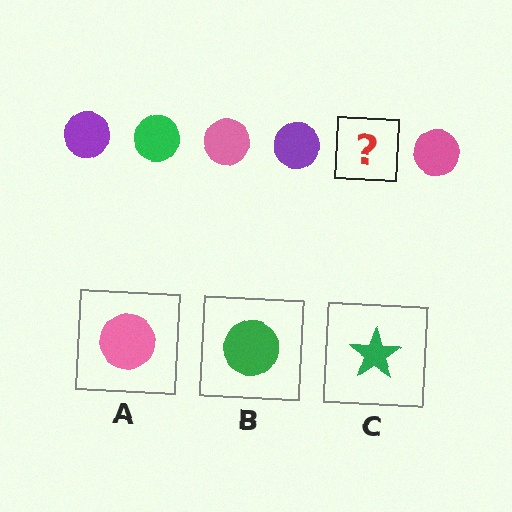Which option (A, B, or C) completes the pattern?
B.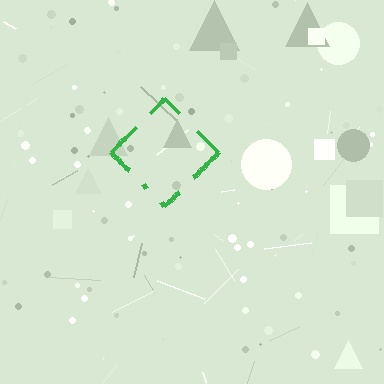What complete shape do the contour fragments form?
The contour fragments form a diamond.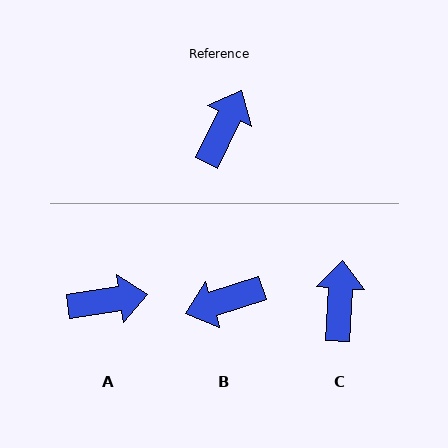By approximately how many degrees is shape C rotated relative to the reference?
Approximately 22 degrees counter-clockwise.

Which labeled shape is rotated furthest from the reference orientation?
B, about 133 degrees away.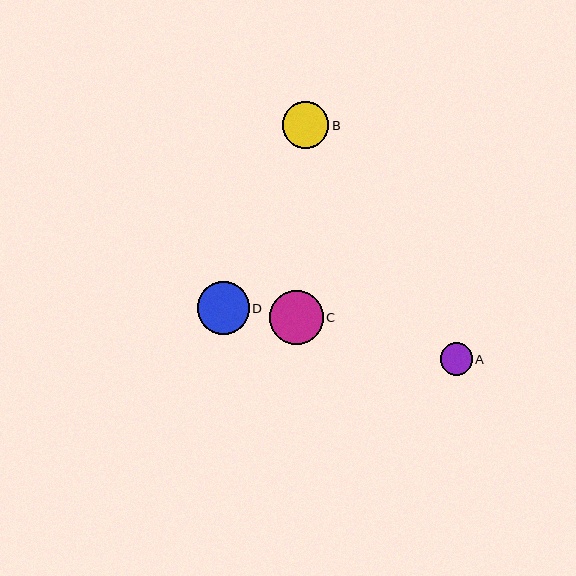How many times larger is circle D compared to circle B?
Circle D is approximately 1.1 times the size of circle B.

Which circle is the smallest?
Circle A is the smallest with a size of approximately 32 pixels.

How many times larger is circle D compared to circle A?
Circle D is approximately 1.6 times the size of circle A.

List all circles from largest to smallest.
From largest to smallest: C, D, B, A.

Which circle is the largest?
Circle C is the largest with a size of approximately 54 pixels.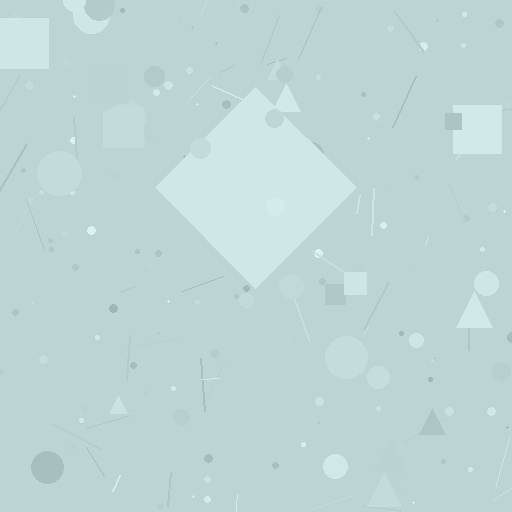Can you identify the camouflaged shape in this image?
The camouflaged shape is a diamond.